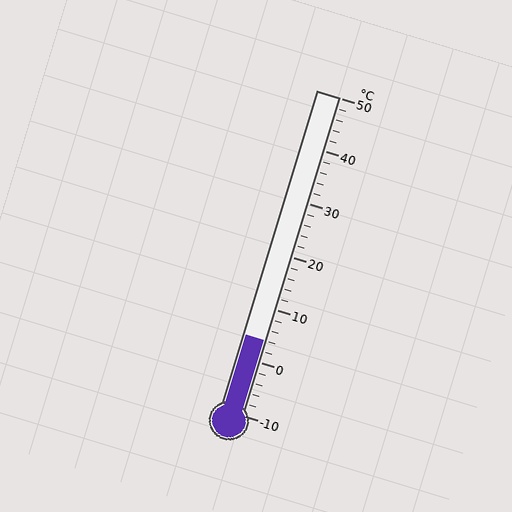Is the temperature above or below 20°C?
The temperature is below 20°C.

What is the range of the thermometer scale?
The thermometer scale ranges from -10°C to 50°C.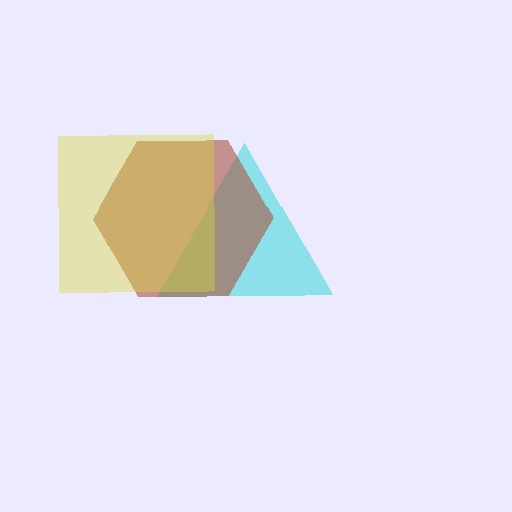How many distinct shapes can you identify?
There are 3 distinct shapes: a cyan triangle, a brown hexagon, a yellow square.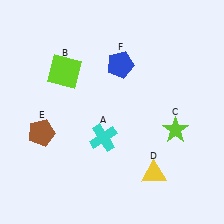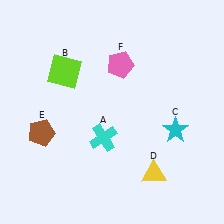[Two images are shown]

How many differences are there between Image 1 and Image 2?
There are 2 differences between the two images.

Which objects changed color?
C changed from lime to cyan. F changed from blue to pink.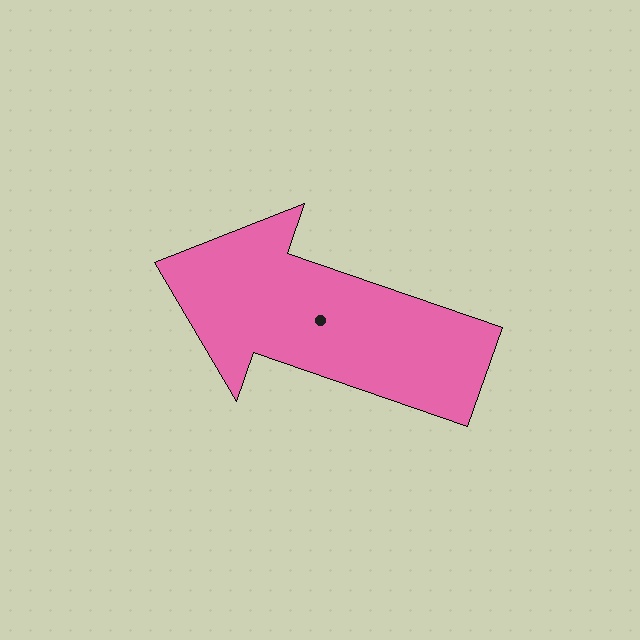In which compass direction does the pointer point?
West.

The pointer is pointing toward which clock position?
Roughly 10 o'clock.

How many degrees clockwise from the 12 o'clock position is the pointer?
Approximately 289 degrees.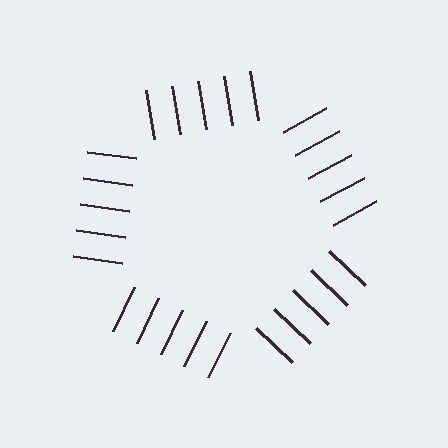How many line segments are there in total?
25 — 5 along each of the 5 edges.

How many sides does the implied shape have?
5 sides — the line-ends trace a pentagon.